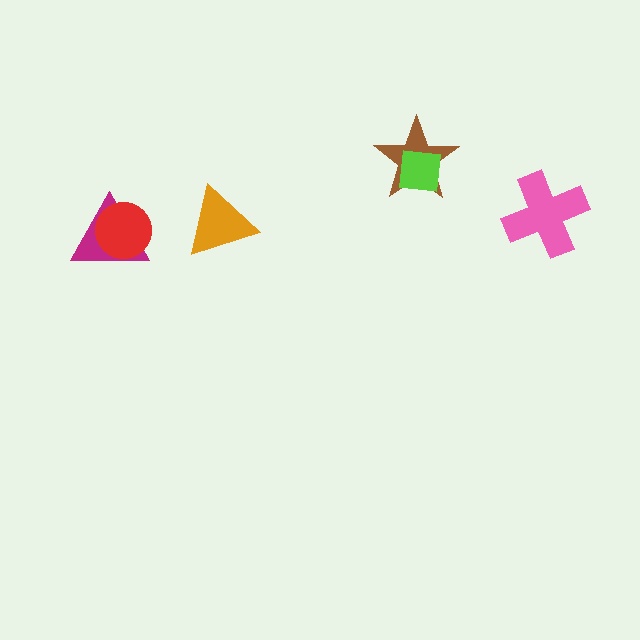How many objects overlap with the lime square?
1 object overlaps with the lime square.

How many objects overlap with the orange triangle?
0 objects overlap with the orange triangle.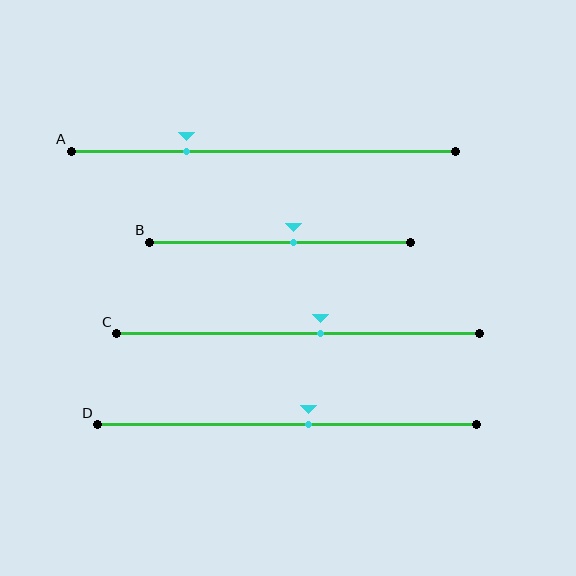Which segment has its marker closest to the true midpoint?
Segment B has its marker closest to the true midpoint.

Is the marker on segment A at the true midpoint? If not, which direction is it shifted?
No, the marker on segment A is shifted to the left by about 20% of the segment length.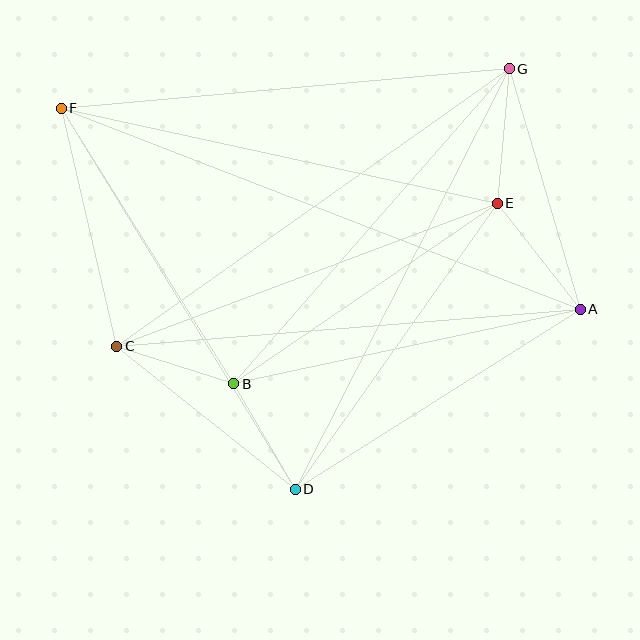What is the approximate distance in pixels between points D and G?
The distance between D and G is approximately 472 pixels.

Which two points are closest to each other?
Points B and D are closest to each other.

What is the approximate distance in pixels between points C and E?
The distance between C and E is approximately 406 pixels.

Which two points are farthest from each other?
Points A and F are farthest from each other.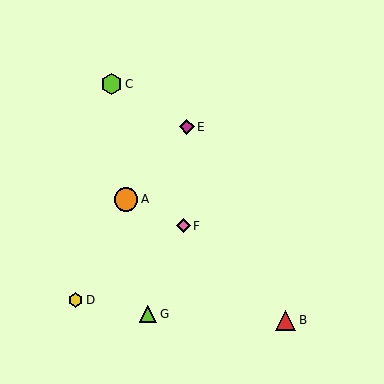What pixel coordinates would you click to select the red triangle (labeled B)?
Click at (285, 320) to select the red triangle B.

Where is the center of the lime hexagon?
The center of the lime hexagon is at (111, 84).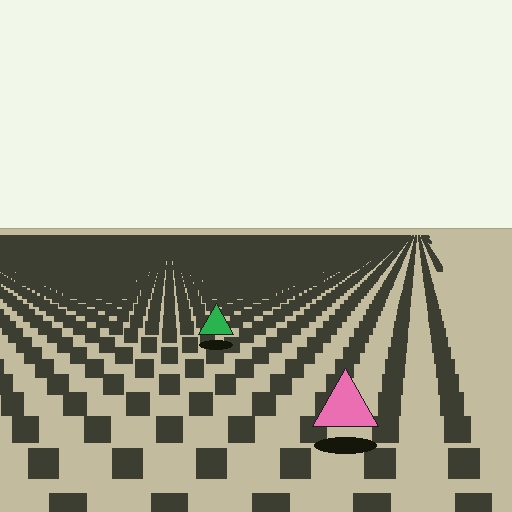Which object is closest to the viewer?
The pink triangle is closest. The texture marks near it are larger and more spread out.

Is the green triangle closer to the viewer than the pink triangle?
No. The pink triangle is closer — you can tell from the texture gradient: the ground texture is coarser near it.